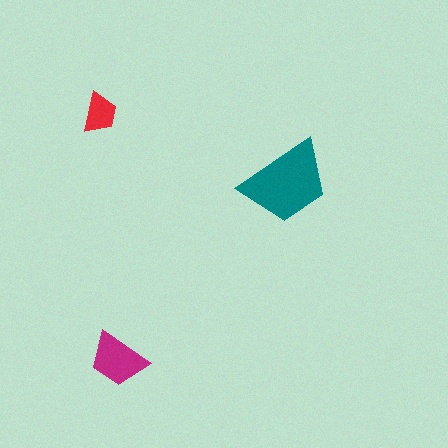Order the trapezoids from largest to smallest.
the teal one, the magenta one, the red one.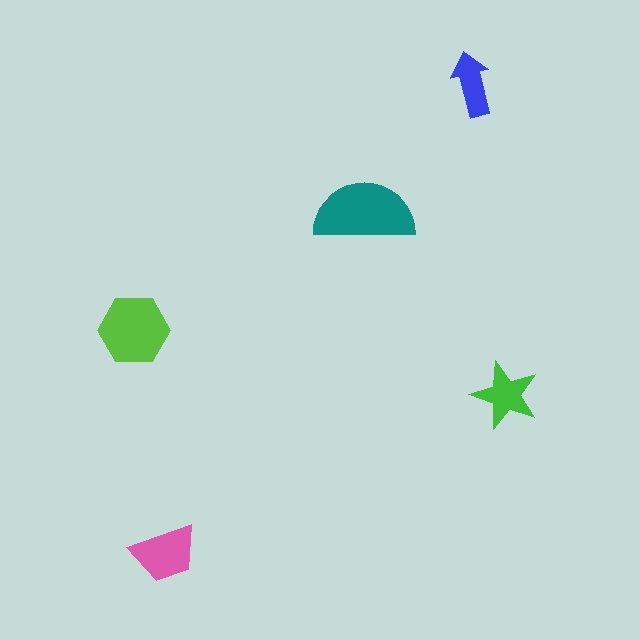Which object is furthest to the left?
The lime hexagon is leftmost.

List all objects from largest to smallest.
The teal semicircle, the lime hexagon, the pink trapezoid, the green star, the blue arrow.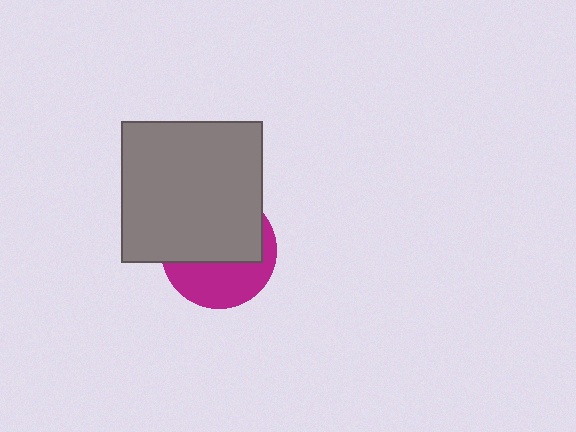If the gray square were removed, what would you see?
You would see the complete magenta circle.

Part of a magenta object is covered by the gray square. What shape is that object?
It is a circle.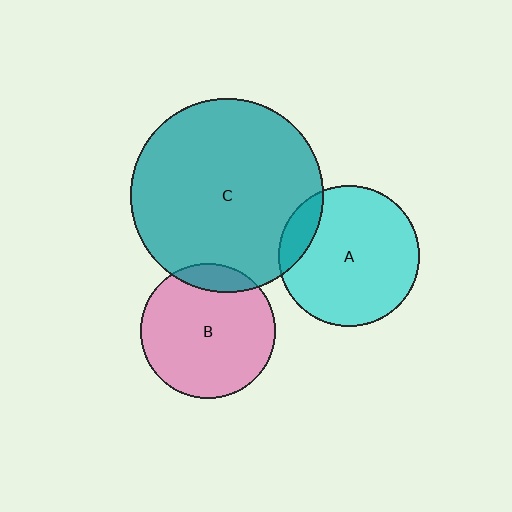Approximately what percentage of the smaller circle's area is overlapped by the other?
Approximately 10%.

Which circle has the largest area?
Circle C (teal).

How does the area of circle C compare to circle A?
Approximately 1.9 times.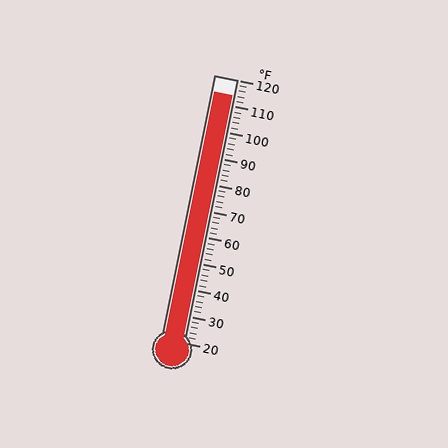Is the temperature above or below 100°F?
The temperature is above 100°F.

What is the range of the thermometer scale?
The thermometer scale ranges from 20°F to 120°F.